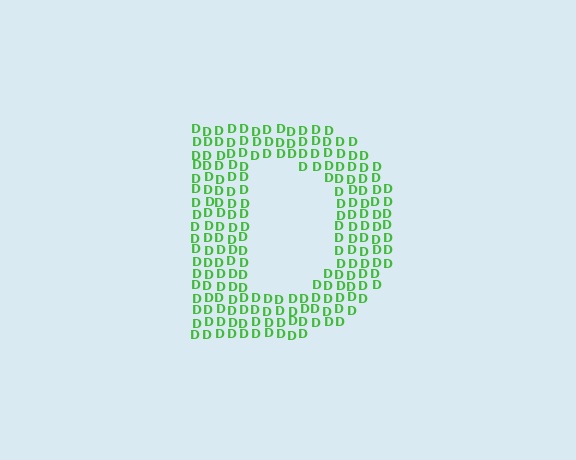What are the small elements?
The small elements are letter D's.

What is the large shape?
The large shape is the letter D.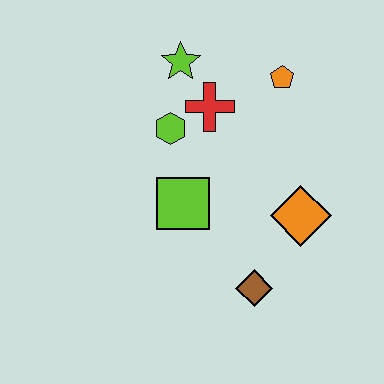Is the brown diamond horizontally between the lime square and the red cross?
No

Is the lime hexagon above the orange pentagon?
No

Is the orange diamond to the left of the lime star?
No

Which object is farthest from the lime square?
The orange pentagon is farthest from the lime square.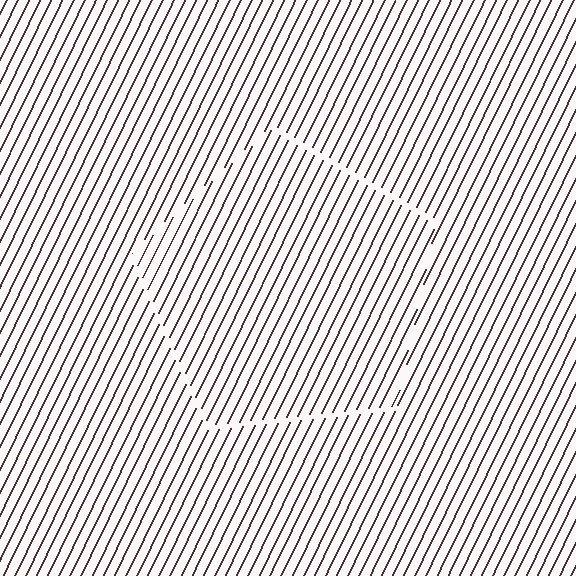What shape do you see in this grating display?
An illusory pentagon. The interior of the shape contains the same grating, shifted by half a period — the contour is defined by the phase discontinuity where line-ends from the inner and outer gratings abut.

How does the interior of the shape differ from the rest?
The interior of the shape contains the same grating, shifted by half a period — the contour is defined by the phase discontinuity where line-ends from the inner and outer gratings abut.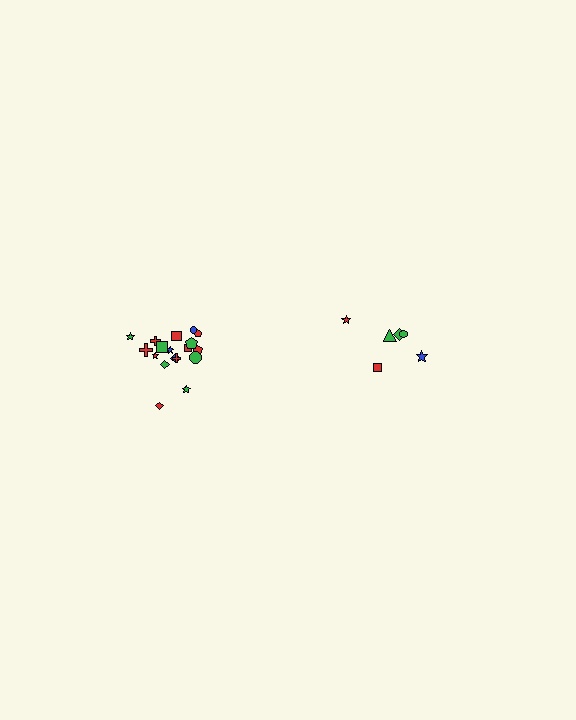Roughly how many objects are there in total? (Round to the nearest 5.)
Roughly 25 objects in total.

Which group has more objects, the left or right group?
The left group.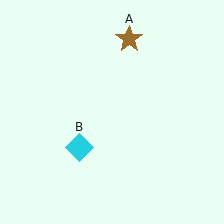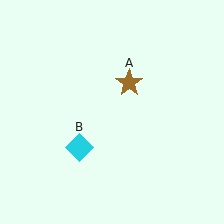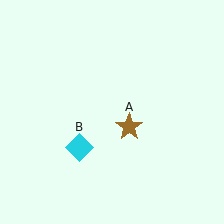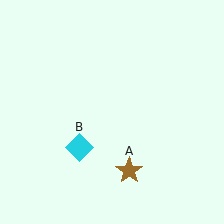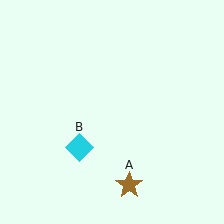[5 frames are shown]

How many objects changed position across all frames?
1 object changed position: brown star (object A).